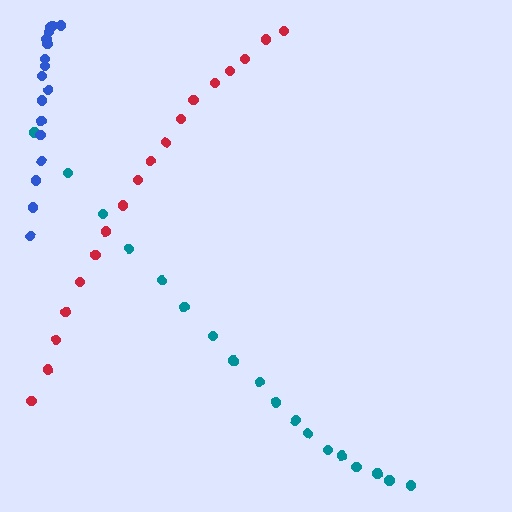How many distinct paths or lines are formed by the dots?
There are 3 distinct paths.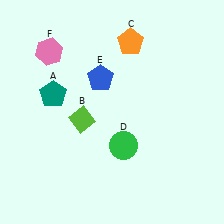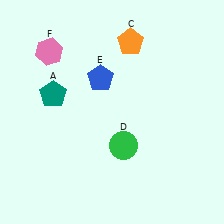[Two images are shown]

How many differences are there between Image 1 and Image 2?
There is 1 difference between the two images.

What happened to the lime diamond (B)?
The lime diamond (B) was removed in Image 2. It was in the bottom-left area of Image 1.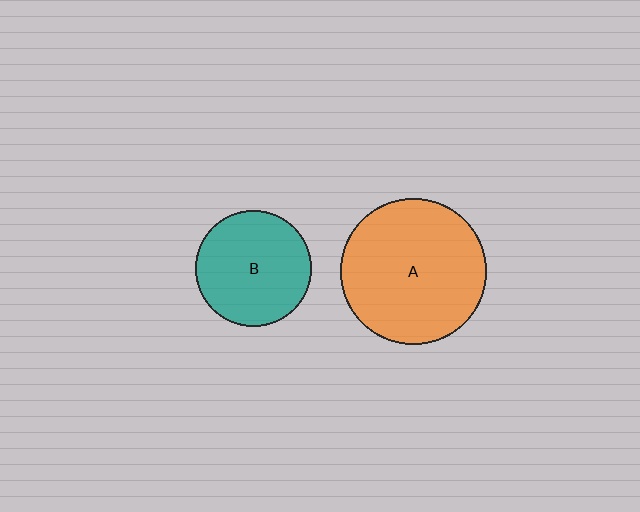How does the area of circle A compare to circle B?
Approximately 1.6 times.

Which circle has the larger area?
Circle A (orange).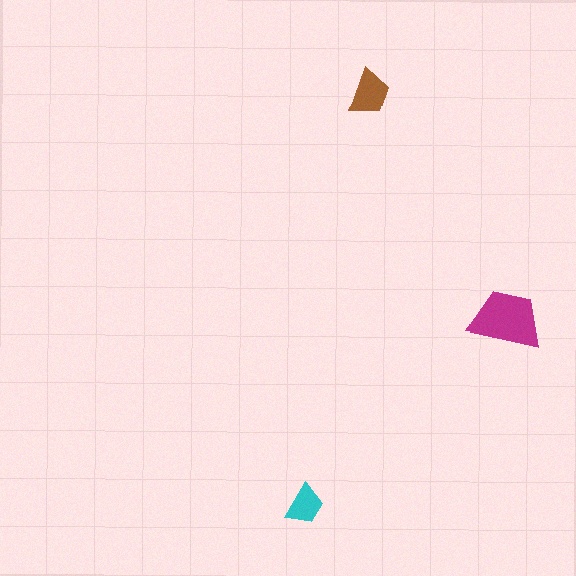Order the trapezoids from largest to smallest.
the magenta one, the brown one, the cyan one.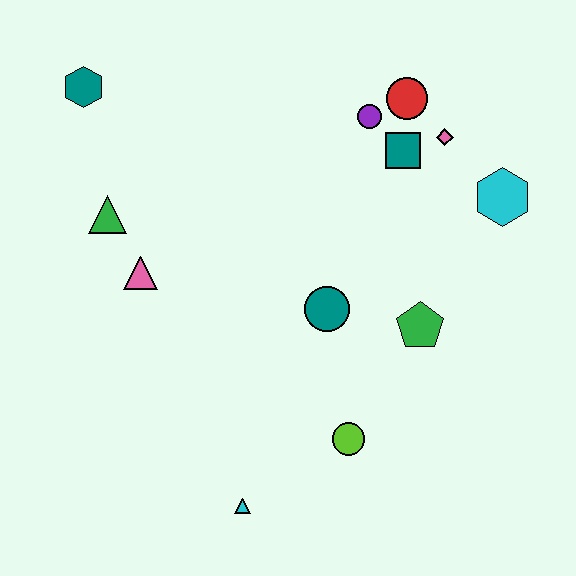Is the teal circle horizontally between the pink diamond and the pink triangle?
Yes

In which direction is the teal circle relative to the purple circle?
The teal circle is below the purple circle.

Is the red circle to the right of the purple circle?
Yes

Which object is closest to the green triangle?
The pink triangle is closest to the green triangle.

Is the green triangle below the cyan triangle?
No